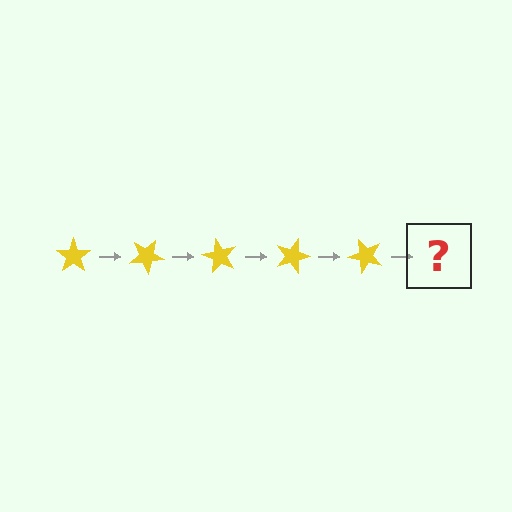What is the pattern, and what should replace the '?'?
The pattern is that the star rotates 30 degrees each step. The '?' should be a yellow star rotated 150 degrees.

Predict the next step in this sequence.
The next step is a yellow star rotated 150 degrees.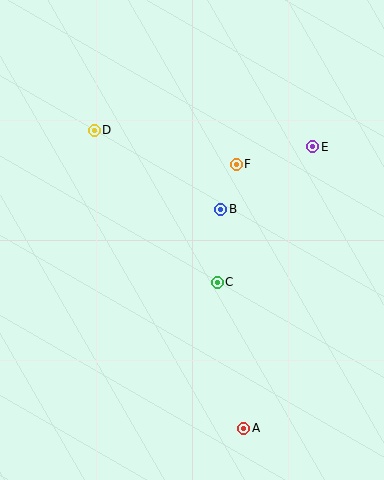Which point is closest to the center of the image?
Point B at (221, 209) is closest to the center.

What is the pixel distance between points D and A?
The distance between D and A is 334 pixels.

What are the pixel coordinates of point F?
Point F is at (236, 164).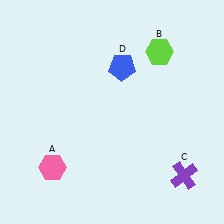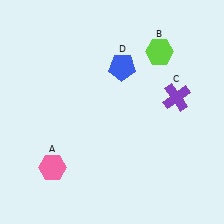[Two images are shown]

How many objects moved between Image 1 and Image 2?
1 object moved between the two images.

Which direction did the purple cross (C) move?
The purple cross (C) moved up.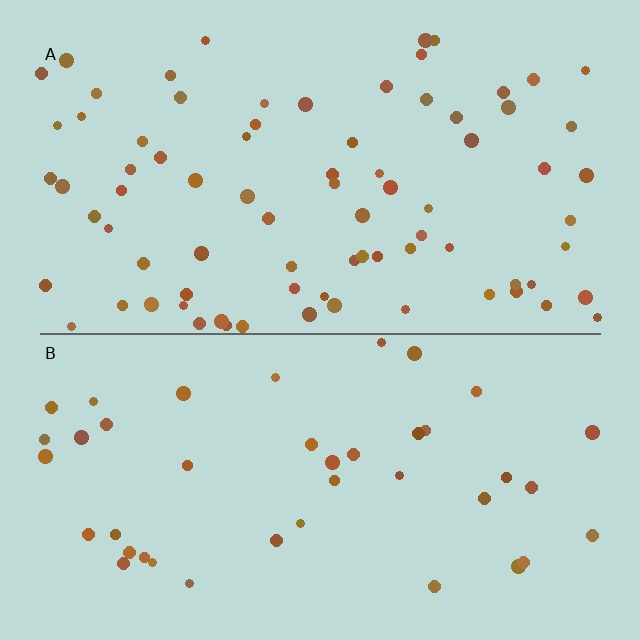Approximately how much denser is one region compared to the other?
Approximately 2.0× — region A over region B.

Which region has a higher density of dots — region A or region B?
A (the top).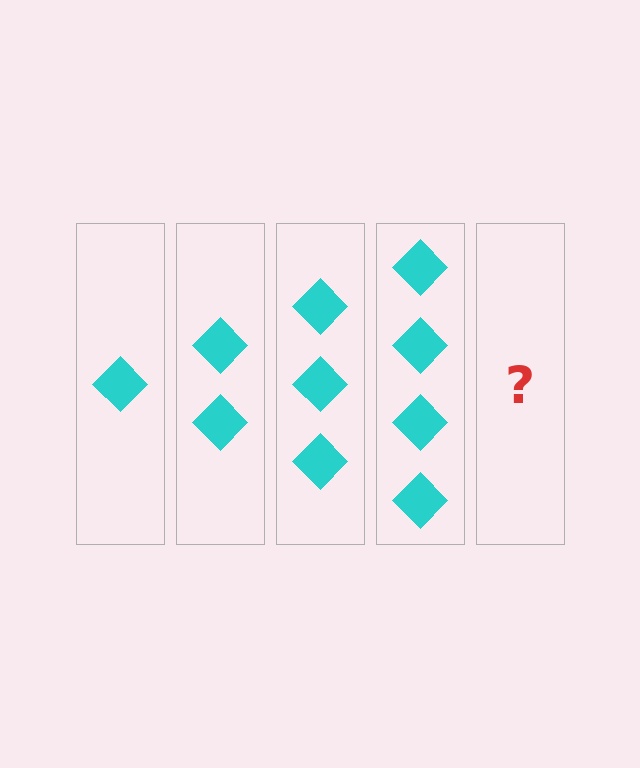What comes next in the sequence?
The next element should be 5 diamonds.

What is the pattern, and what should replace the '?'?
The pattern is that each step adds one more diamond. The '?' should be 5 diamonds.